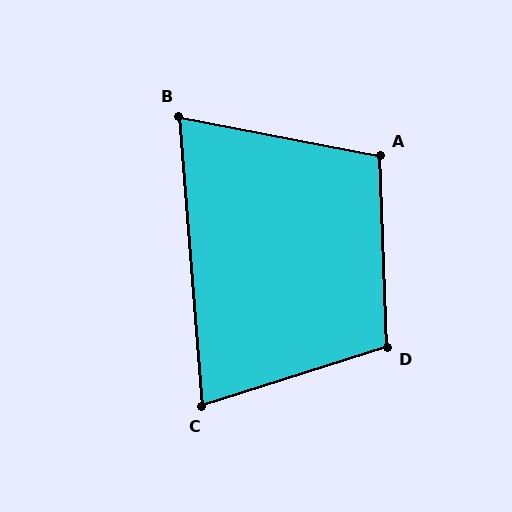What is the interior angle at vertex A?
Approximately 103 degrees (obtuse).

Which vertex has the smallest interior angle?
B, at approximately 74 degrees.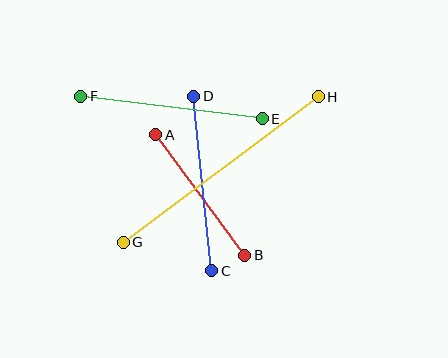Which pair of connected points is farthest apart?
Points G and H are farthest apart.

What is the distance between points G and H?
The distance is approximately 243 pixels.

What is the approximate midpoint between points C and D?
The midpoint is at approximately (203, 184) pixels.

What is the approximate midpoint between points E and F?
The midpoint is at approximately (171, 108) pixels.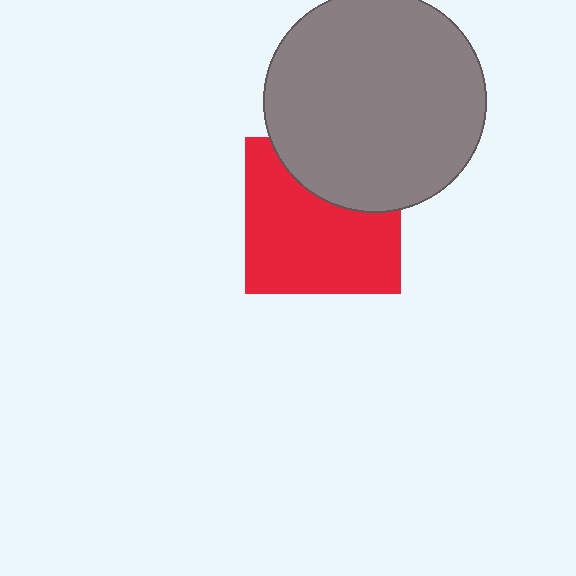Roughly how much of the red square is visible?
Most of it is visible (roughly 68%).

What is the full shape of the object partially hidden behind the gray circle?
The partially hidden object is a red square.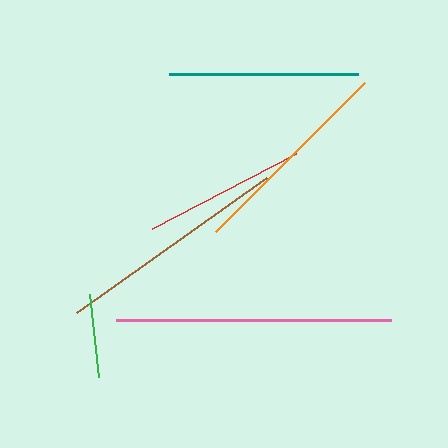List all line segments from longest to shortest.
From longest to shortest: pink, brown, orange, teal, red, green.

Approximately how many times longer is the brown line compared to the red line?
The brown line is approximately 1.4 times the length of the red line.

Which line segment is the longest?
The pink line is the longest at approximately 275 pixels.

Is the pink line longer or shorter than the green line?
The pink line is longer than the green line.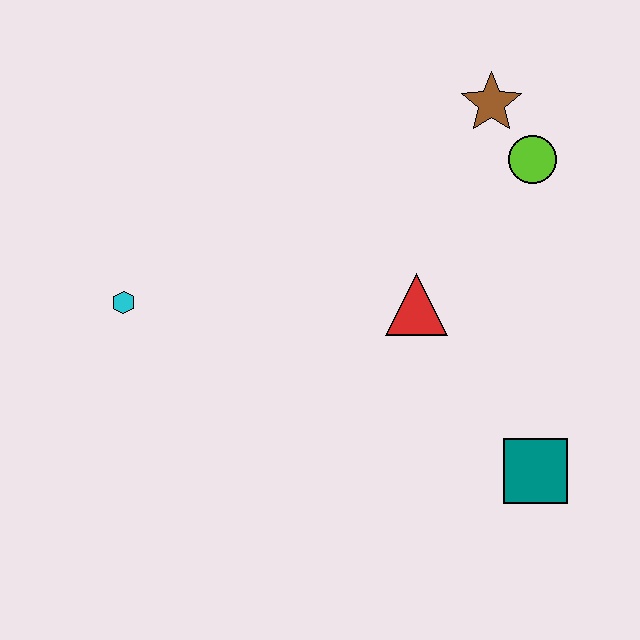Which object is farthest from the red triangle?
The cyan hexagon is farthest from the red triangle.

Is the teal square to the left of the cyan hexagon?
No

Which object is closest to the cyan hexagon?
The red triangle is closest to the cyan hexagon.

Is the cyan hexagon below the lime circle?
Yes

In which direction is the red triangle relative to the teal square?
The red triangle is above the teal square.